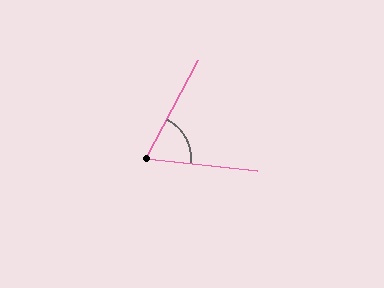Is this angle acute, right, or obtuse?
It is acute.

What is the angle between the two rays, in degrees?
Approximately 68 degrees.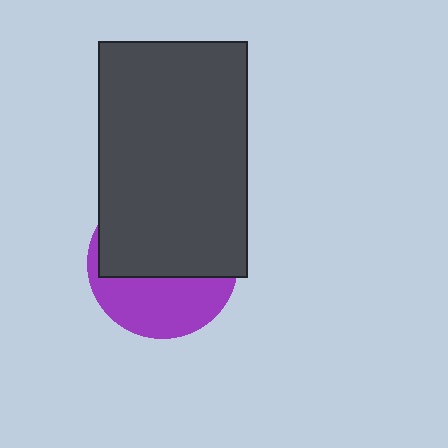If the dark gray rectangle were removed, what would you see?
You would see the complete purple circle.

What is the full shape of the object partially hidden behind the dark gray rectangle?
The partially hidden object is a purple circle.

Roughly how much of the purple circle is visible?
A small part of it is visible (roughly 41%).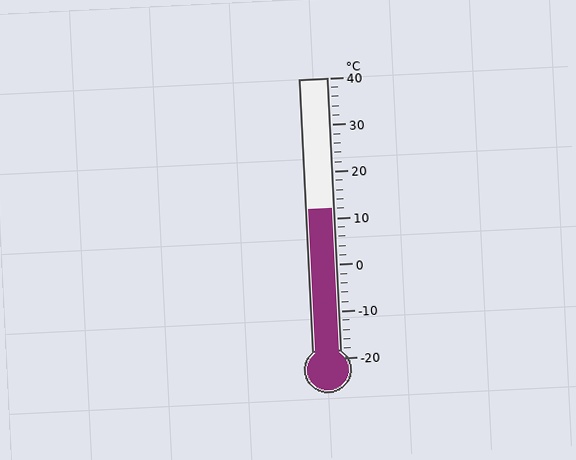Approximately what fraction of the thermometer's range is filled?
The thermometer is filled to approximately 55% of its range.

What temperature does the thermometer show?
The thermometer shows approximately 12°C.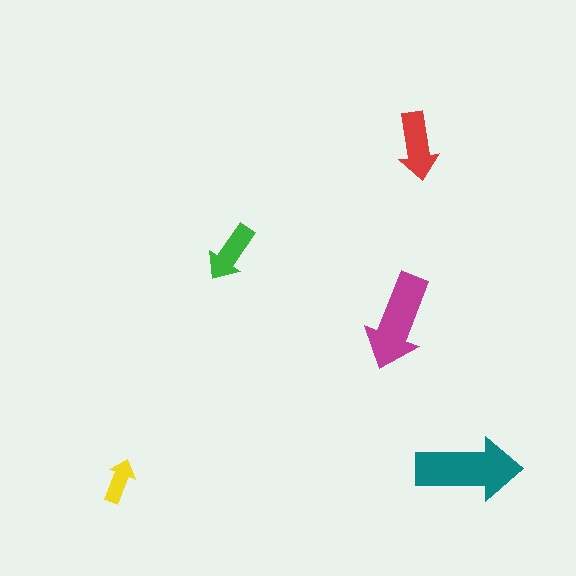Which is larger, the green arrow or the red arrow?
The red one.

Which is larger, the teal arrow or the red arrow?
The teal one.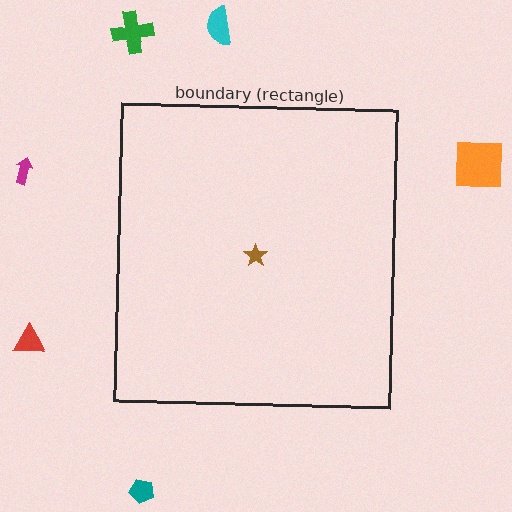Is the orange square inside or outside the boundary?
Outside.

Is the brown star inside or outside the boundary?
Inside.